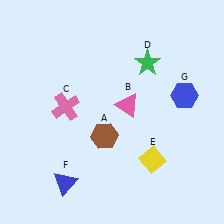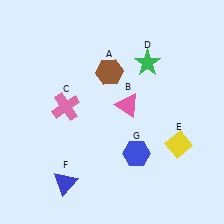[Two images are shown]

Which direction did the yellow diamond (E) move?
The yellow diamond (E) moved right.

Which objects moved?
The objects that moved are: the brown hexagon (A), the yellow diamond (E), the blue hexagon (G).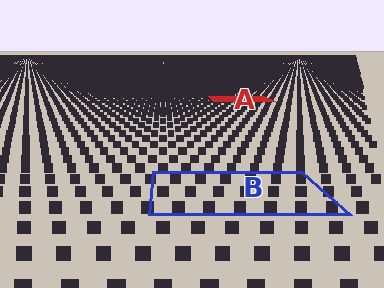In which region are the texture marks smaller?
The texture marks are smaller in region A, because it is farther away.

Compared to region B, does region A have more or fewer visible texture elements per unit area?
Region A has more texture elements per unit area — they are packed more densely because it is farther away.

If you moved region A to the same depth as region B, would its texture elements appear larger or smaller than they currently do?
They would appear larger. At a closer depth, the same texture elements are projected at a bigger on-screen size.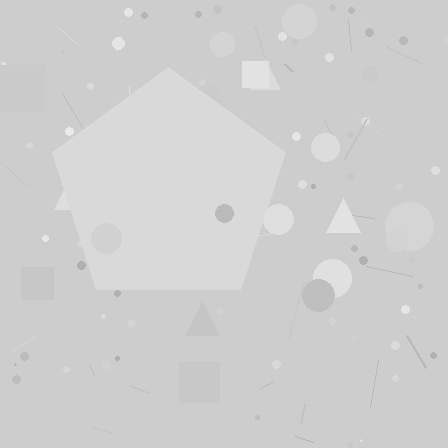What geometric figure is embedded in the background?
A pentagon is embedded in the background.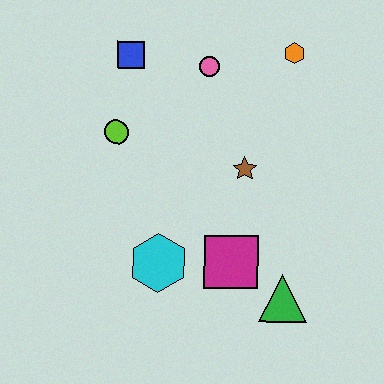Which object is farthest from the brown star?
The blue square is farthest from the brown star.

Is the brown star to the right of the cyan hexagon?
Yes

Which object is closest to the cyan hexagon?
The magenta square is closest to the cyan hexagon.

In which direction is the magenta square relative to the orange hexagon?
The magenta square is below the orange hexagon.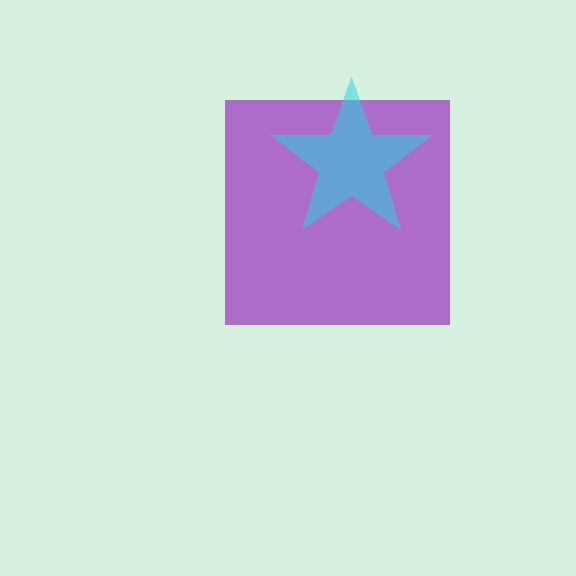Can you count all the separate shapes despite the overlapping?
Yes, there are 2 separate shapes.